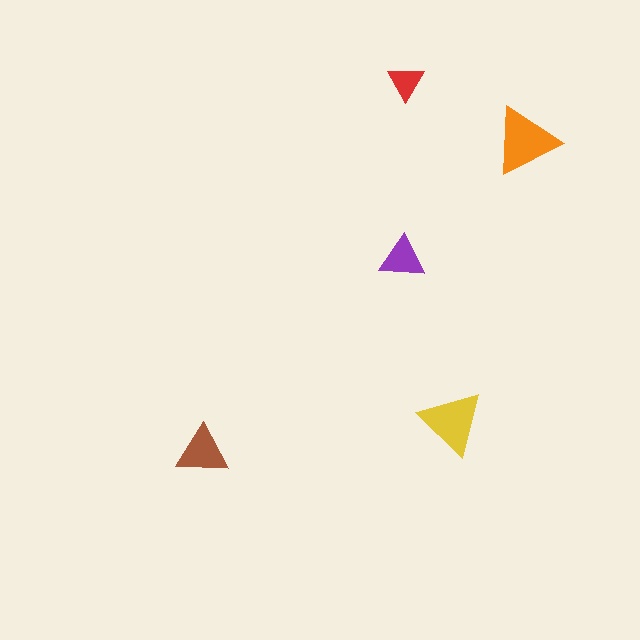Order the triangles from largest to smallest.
the orange one, the yellow one, the brown one, the purple one, the red one.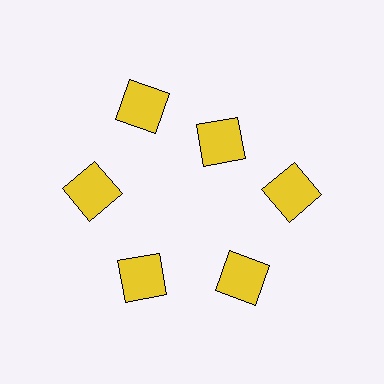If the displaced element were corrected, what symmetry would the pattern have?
It would have 6-fold rotational symmetry — the pattern would map onto itself every 60 degrees.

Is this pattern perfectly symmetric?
No. The 6 yellow squares are arranged in a ring, but one element near the 1 o'clock position is pulled inward toward the center, breaking the 6-fold rotational symmetry.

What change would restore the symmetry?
The symmetry would be restored by moving it outward, back onto the ring so that all 6 squares sit at equal angles and equal distance from the center.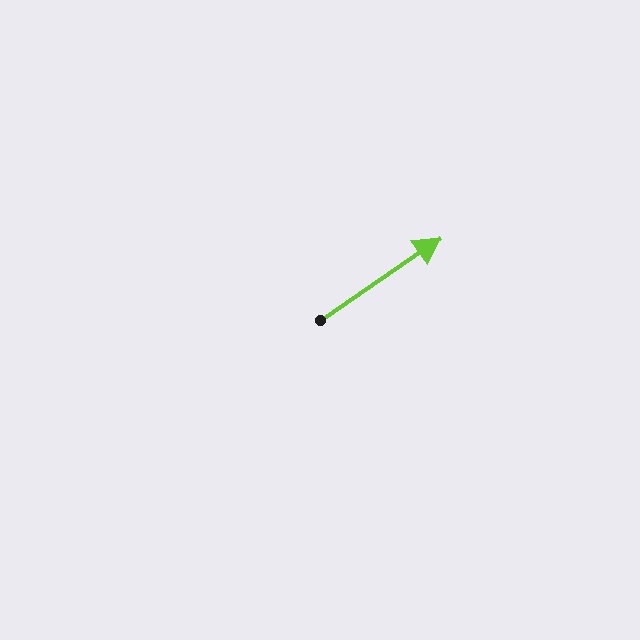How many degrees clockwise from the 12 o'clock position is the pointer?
Approximately 56 degrees.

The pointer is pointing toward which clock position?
Roughly 2 o'clock.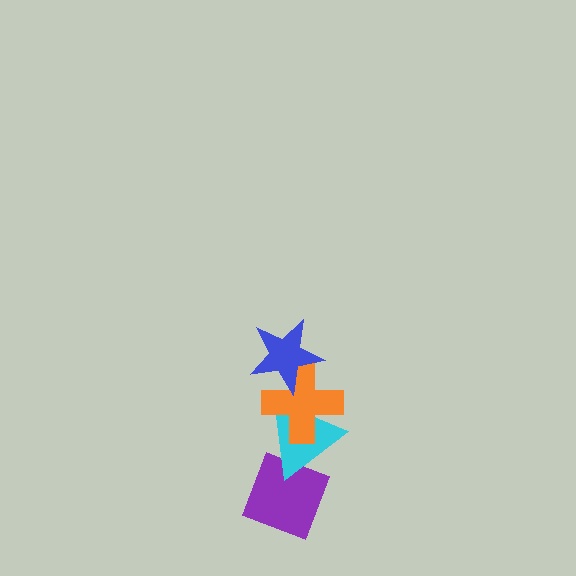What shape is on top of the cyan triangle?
The orange cross is on top of the cyan triangle.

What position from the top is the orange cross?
The orange cross is 2nd from the top.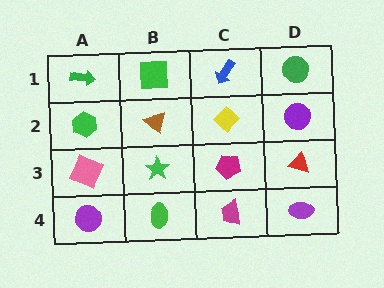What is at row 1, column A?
A green arrow.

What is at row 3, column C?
A magenta pentagon.